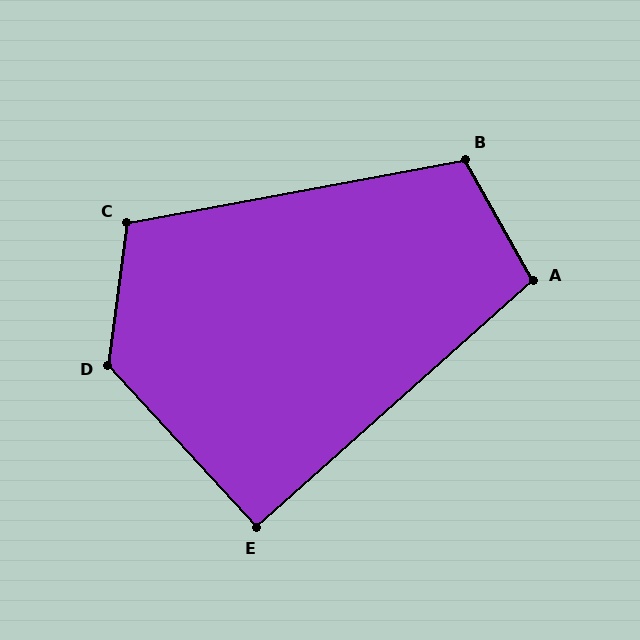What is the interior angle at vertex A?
Approximately 103 degrees (obtuse).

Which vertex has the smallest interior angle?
E, at approximately 91 degrees.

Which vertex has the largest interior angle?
D, at approximately 130 degrees.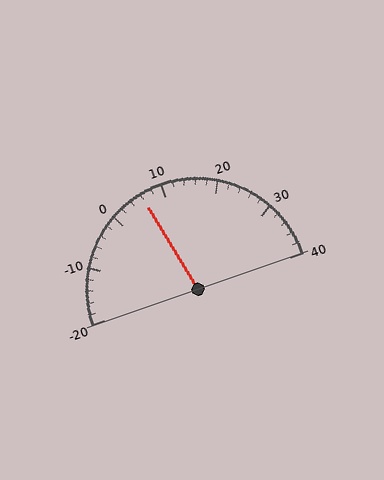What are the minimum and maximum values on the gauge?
The gauge ranges from -20 to 40.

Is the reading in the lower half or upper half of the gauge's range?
The reading is in the lower half of the range (-20 to 40).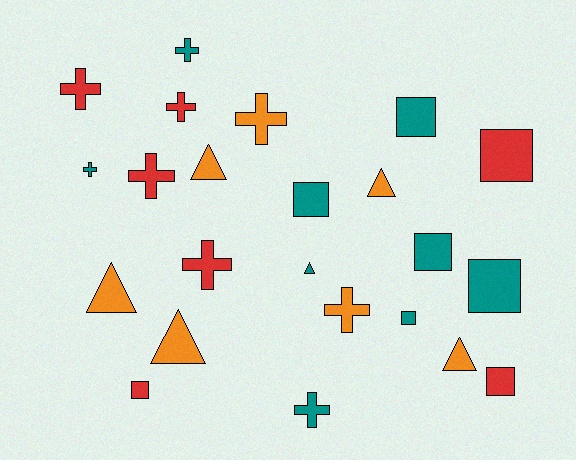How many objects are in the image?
There are 23 objects.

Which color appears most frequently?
Teal, with 9 objects.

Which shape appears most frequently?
Cross, with 9 objects.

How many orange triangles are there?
There are 5 orange triangles.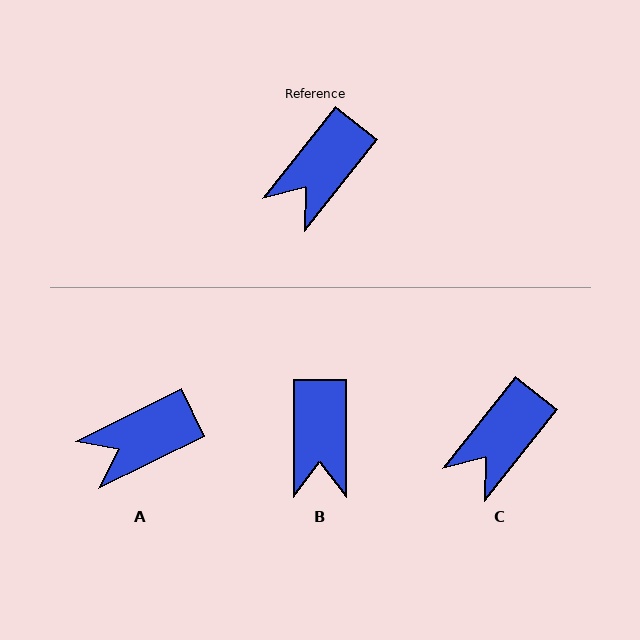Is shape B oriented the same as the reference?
No, it is off by about 38 degrees.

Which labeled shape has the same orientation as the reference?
C.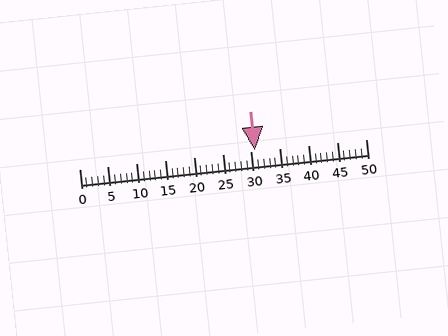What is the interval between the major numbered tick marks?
The major tick marks are spaced 5 units apart.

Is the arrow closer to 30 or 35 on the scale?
The arrow is closer to 30.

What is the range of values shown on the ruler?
The ruler shows values from 0 to 50.